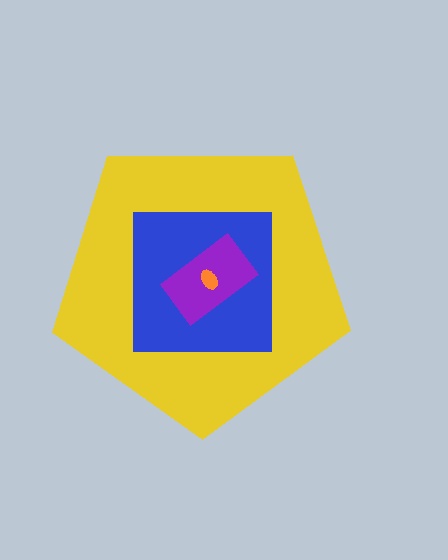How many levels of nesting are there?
4.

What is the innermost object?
The orange ellipse.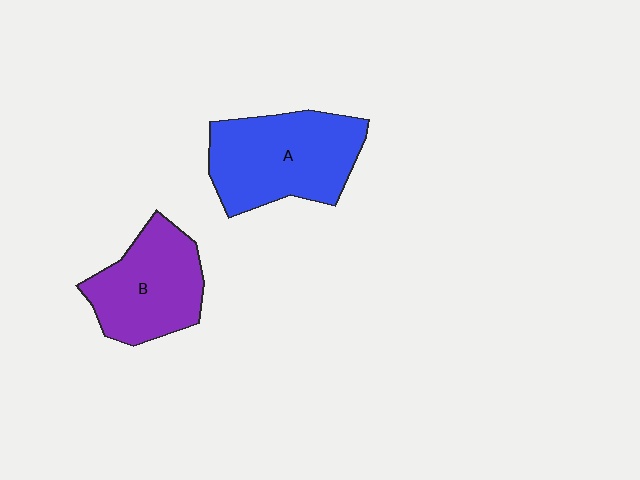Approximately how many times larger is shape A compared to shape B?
Approximately 1.2 times.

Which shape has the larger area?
Shape A (blue).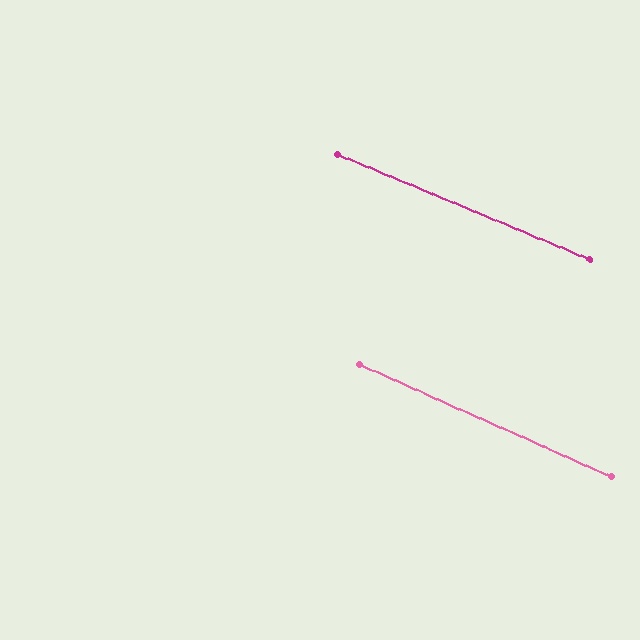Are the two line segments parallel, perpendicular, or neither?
Parallel — their directions differ by only 1.5°.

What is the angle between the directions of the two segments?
Approximately 1 degree.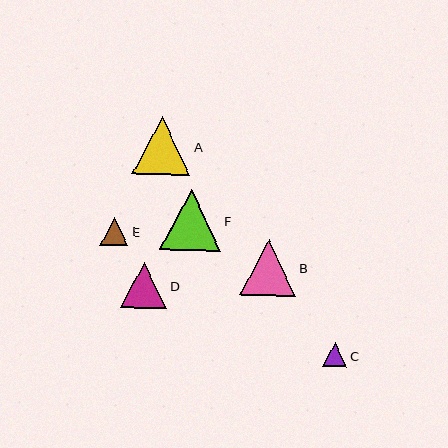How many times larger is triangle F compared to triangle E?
Triangle F is approximately 2.2 times the size of triangle E.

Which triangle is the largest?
Triangle F is the largest with a size of approximately 60 pixels.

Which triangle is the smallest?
Triangle C is the smallest with a size of approximately 24 pixels.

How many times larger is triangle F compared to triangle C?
Triangle F is approximately 2.6 times the size of triangle C.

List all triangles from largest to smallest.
From largest to smallest: F, A, B, D, E, C.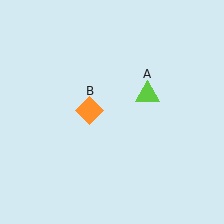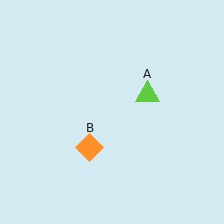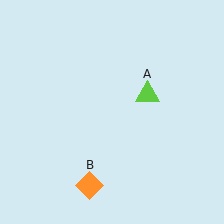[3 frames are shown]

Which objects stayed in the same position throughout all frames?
Lime triangle (object A) remained stationary.